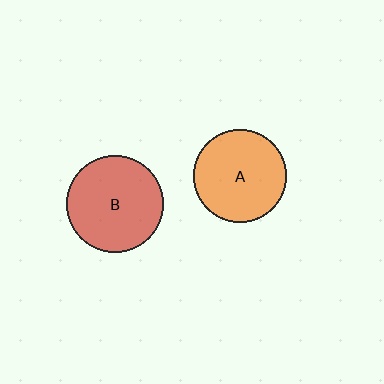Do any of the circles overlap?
No, none of the circles overlap.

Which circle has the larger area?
Circle B (red).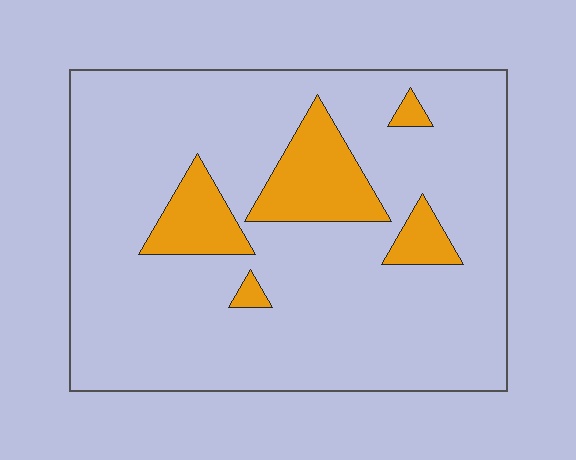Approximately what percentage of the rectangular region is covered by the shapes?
Approximately 15%.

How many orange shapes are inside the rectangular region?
5.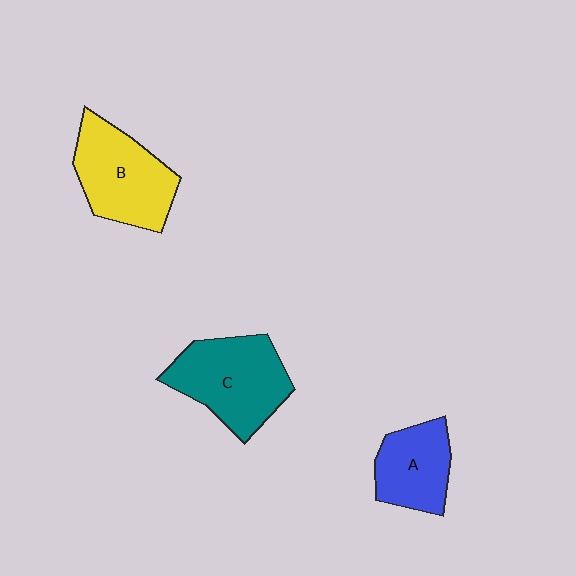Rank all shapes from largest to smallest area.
From largest to smallest: C (teal), B (yellow), A (blue).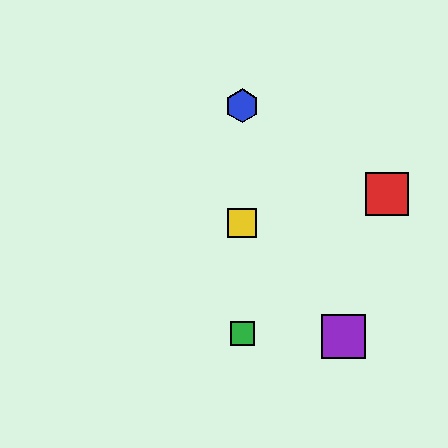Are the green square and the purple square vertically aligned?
No, the green square is at x≈242 and the purple square is at x≈344.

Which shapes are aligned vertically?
The blue hexagon, the green square, the yellow square are aligned vertically.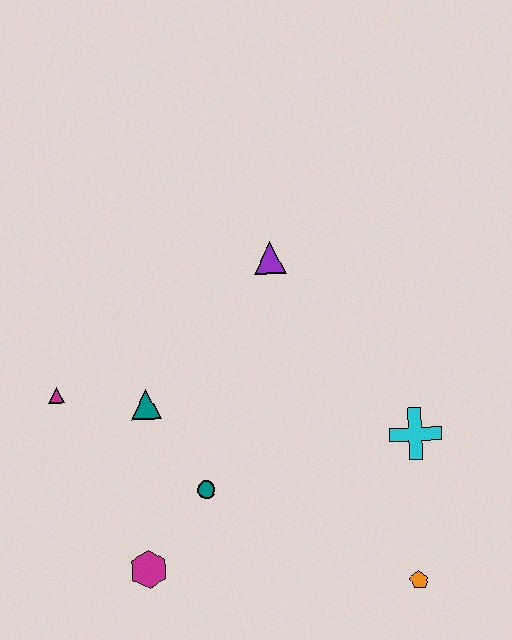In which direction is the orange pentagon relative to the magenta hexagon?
The orange pentagon is to the right of the magenta hexagon.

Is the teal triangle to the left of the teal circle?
Yes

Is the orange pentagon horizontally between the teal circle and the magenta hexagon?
No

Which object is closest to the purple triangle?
The teal triangle is closest to the purple triangle.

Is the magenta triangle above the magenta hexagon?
Yes